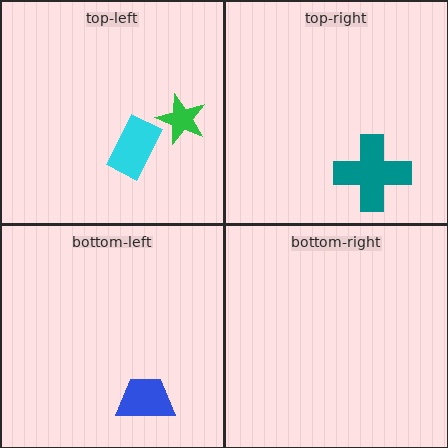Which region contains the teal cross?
The top-right region.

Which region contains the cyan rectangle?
The top-left region.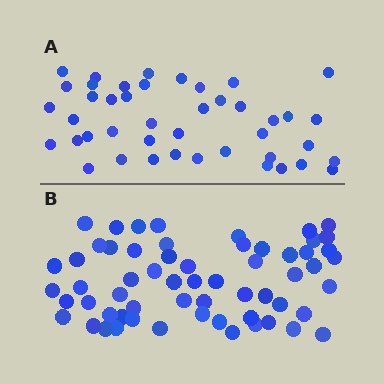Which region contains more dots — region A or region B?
Region B (the bottom region) has more dots.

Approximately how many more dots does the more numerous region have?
Region B has approximately 15 more dots than region A.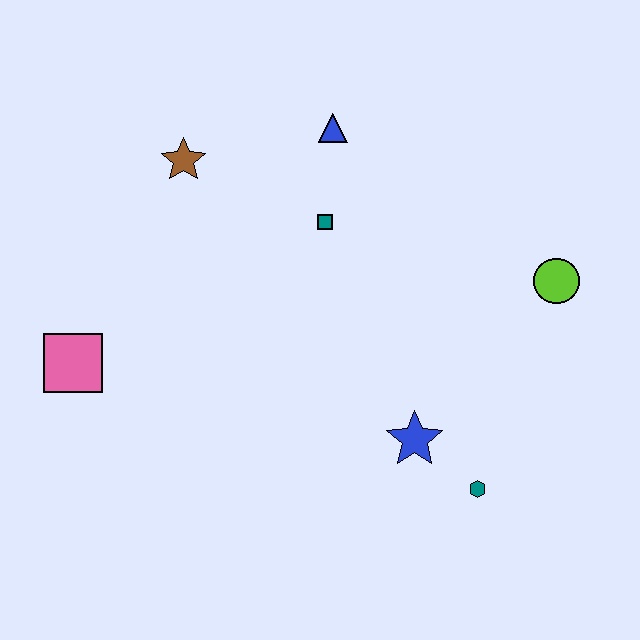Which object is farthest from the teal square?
The teal hexagon is farthest from the teal square.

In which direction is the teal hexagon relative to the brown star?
The teal hexagon is below the brown star.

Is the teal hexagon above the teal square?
No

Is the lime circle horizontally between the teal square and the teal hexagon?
No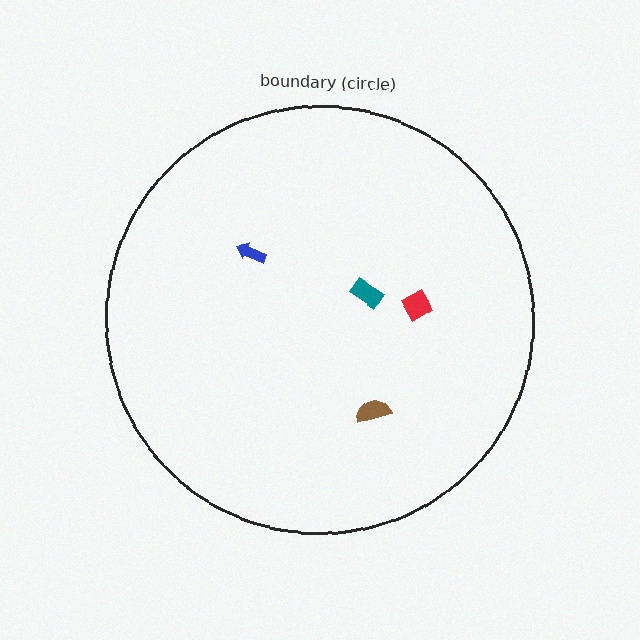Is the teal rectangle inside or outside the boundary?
Inside.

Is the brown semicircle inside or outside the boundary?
Inside.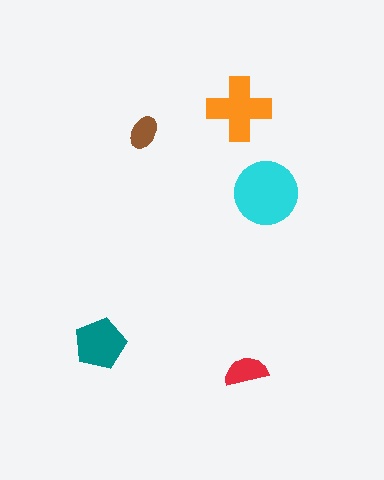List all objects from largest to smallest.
The cyan circle, the orange cross, the teal pentagon, the red semicircle, the brown ellipse.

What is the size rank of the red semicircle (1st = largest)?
4th.